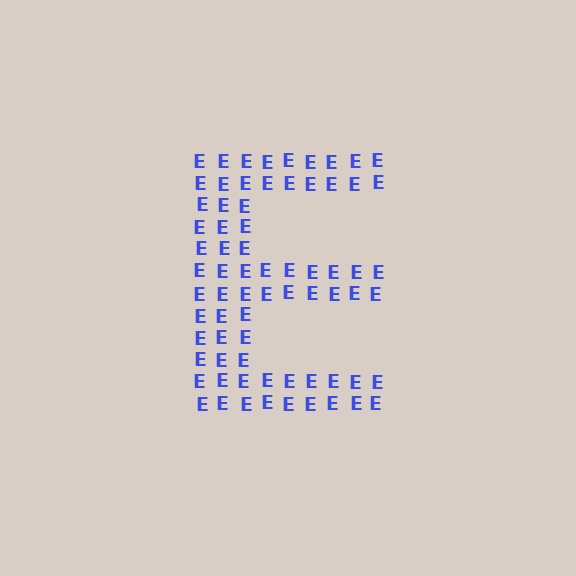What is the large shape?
The large shape is the letter E.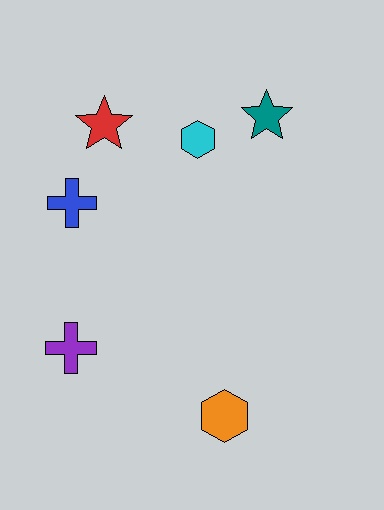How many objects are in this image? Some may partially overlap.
There are 6 objects.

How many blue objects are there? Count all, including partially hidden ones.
There is 1 blue object.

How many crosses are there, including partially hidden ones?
There are 2 crosses.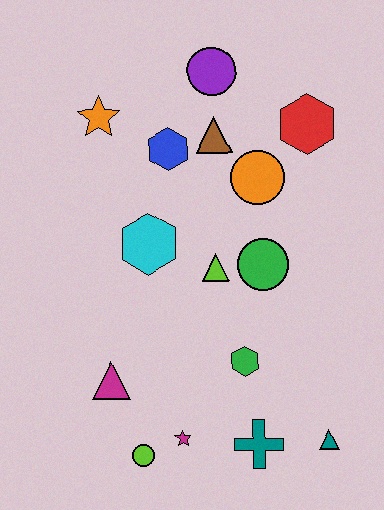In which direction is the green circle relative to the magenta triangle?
The green circle is to the right of the magenta triangle.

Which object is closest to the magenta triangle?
The lime circle is closest to the magenta triangle.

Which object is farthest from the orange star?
The teal triangle is farthest from the orange star.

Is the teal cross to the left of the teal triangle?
Yes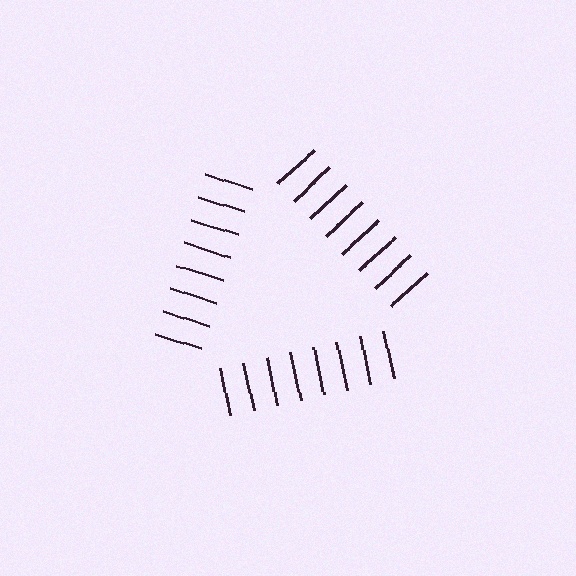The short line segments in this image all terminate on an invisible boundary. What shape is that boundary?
An illusory triangle — the line segments terminate on its edges but no continuous stroke is drawn.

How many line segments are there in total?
24 — 8 along each of the 3 edges.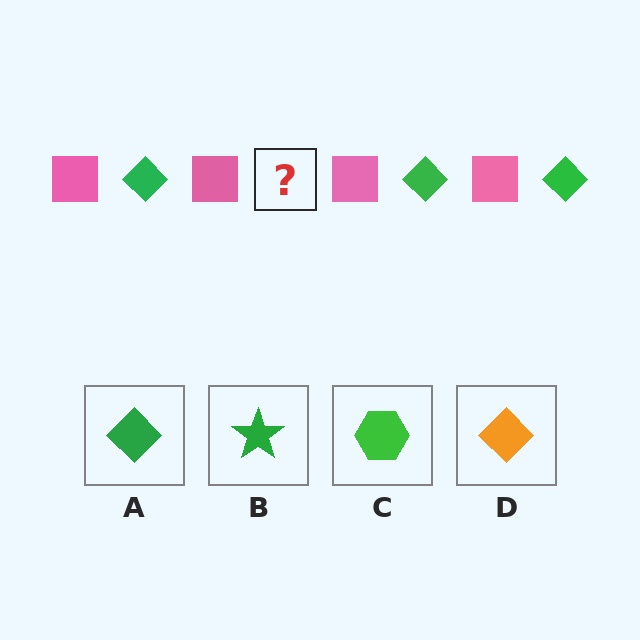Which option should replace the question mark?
Option A.